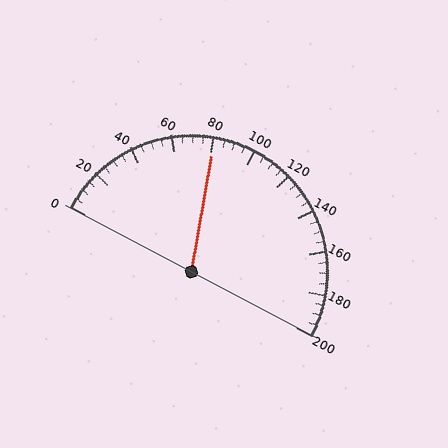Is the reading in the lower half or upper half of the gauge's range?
The reading is in the lower half of the range (0 to 200).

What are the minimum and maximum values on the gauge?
The gauge ranges from 0 to 200.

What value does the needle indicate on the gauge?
The needle indicates approximately 80.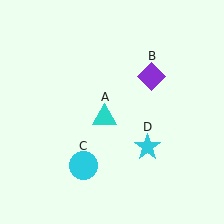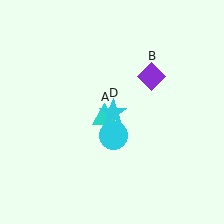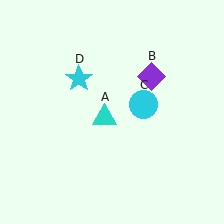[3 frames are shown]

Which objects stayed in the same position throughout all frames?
Cyan triangle (object A) and purple diamond (object B) remained stationary.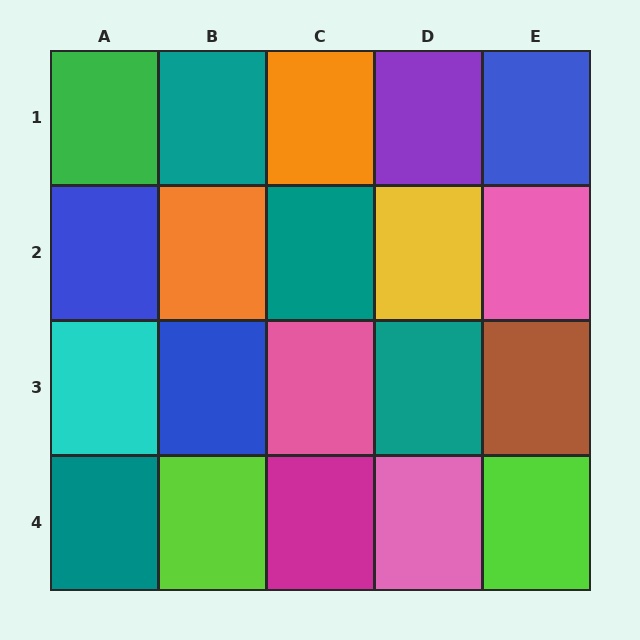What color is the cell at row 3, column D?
Teal.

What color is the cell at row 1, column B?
Teal.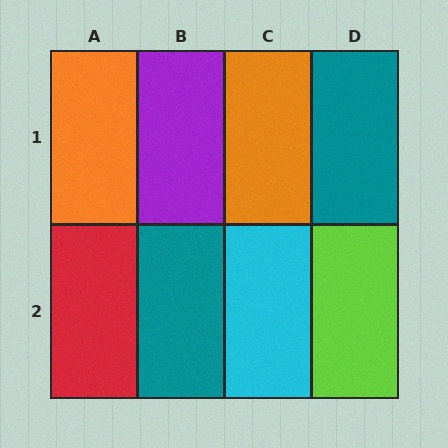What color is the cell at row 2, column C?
Cyan.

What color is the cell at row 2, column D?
Lime.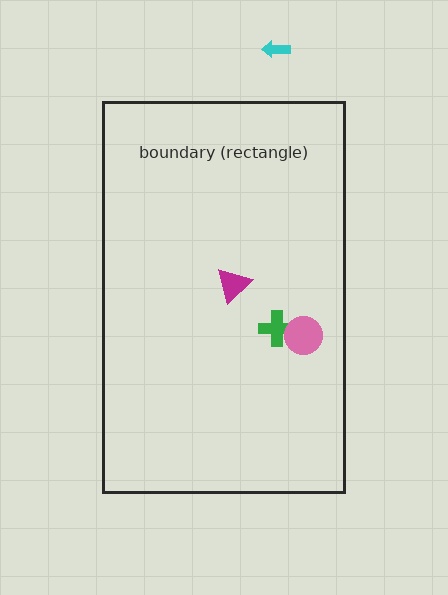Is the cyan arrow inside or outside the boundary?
Outside.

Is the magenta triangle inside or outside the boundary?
Inside.